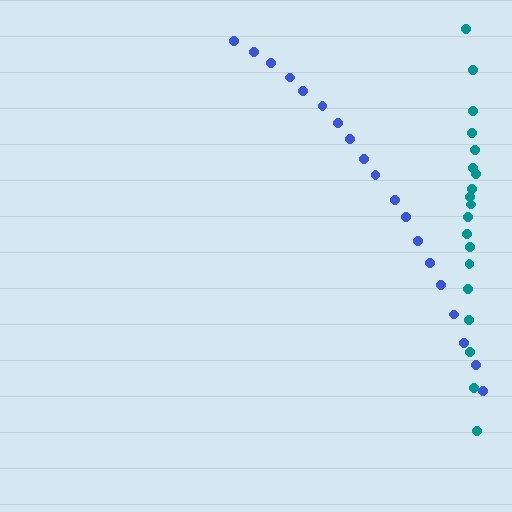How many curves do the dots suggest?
There are 2 distinct paths.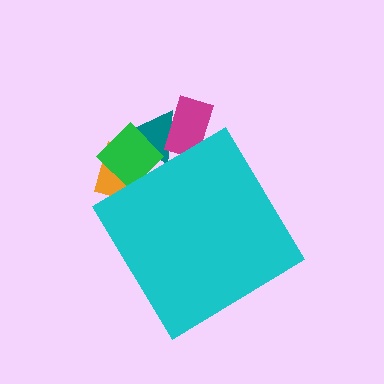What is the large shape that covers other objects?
A cyan diamond.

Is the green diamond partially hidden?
Yes, the green diamond is partially hidden behind the cyan diamond.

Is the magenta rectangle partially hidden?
Yes, the magenta rectangle is partially hidden behind the cyan diamond.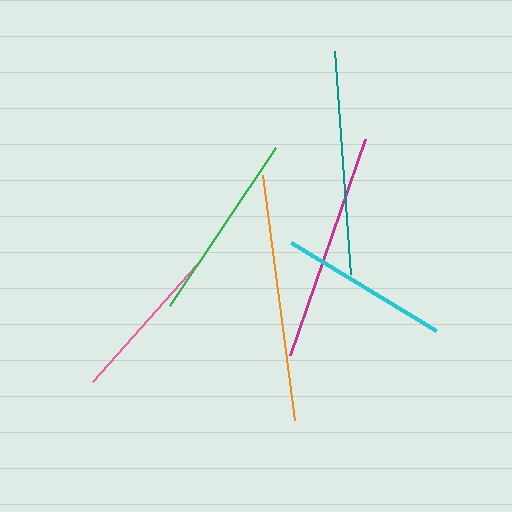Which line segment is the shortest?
The pink line is the shortest at approximately 156 pixels.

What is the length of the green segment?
The green segment is approximately 190 pixels long.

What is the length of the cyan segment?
The cyan segment is approximately 169 pixels long.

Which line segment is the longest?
The orange line is the longest at approximately 248 pixels.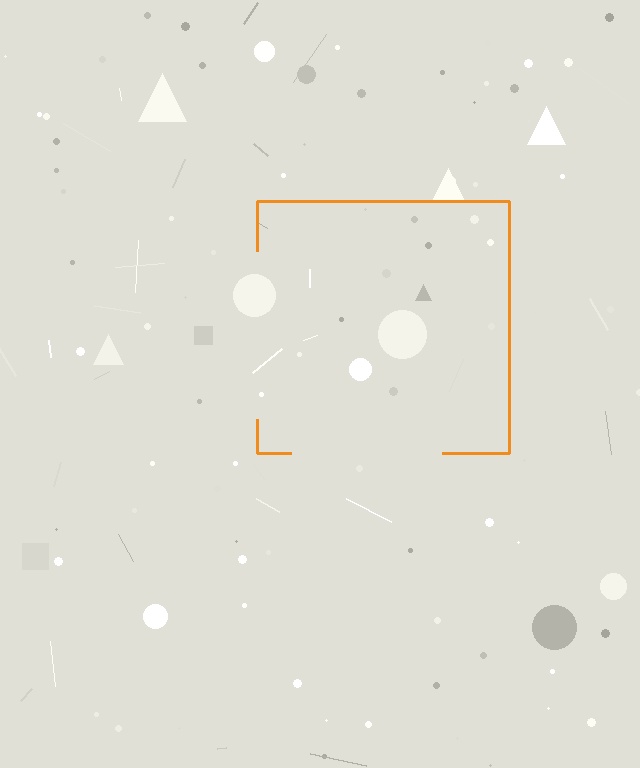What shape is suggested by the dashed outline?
The dashed outline suggests a square.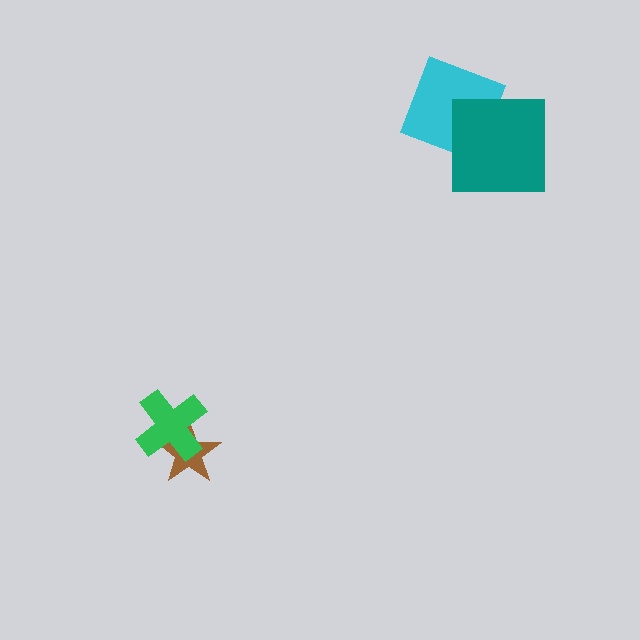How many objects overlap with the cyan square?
1 object overlaps with the cyan square.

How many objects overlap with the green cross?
1 object overlaps with the green cross.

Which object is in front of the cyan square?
The teal square is in front of the cyan square.